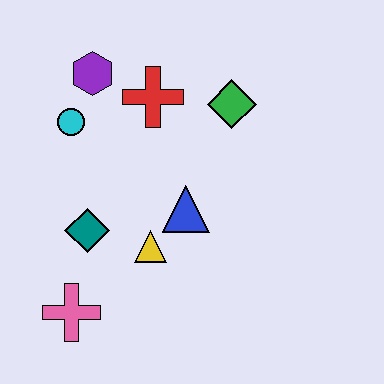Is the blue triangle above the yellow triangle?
Yes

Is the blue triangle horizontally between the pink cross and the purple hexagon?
No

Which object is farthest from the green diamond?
The pink cross is farthest from the green diamond.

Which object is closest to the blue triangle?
The yellow triangle is closest to the blue triangle.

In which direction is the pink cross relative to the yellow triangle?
The pink cross is to the left of the yellow triangle.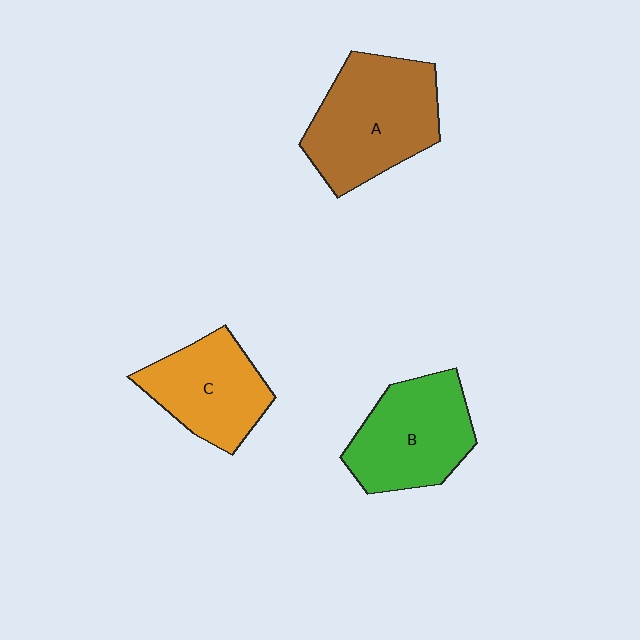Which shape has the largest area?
Shape A (brown).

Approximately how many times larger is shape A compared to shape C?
Approximately 1.4 times.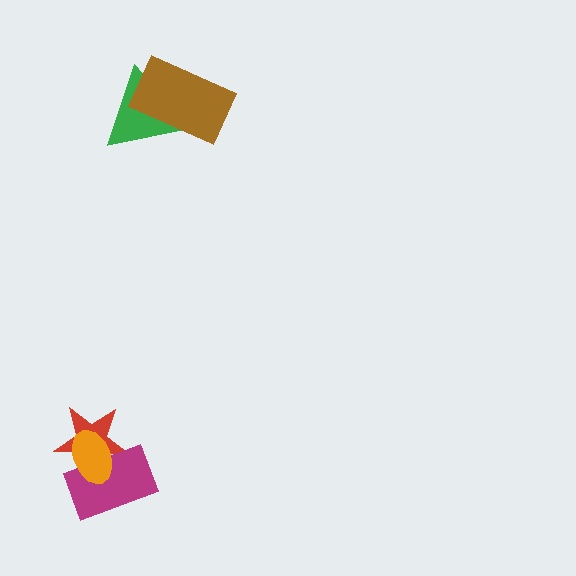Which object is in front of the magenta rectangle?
The orange ellipse is in front of the magenta rectangle.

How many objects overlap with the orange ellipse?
2 objects overlap with the orange ellipse.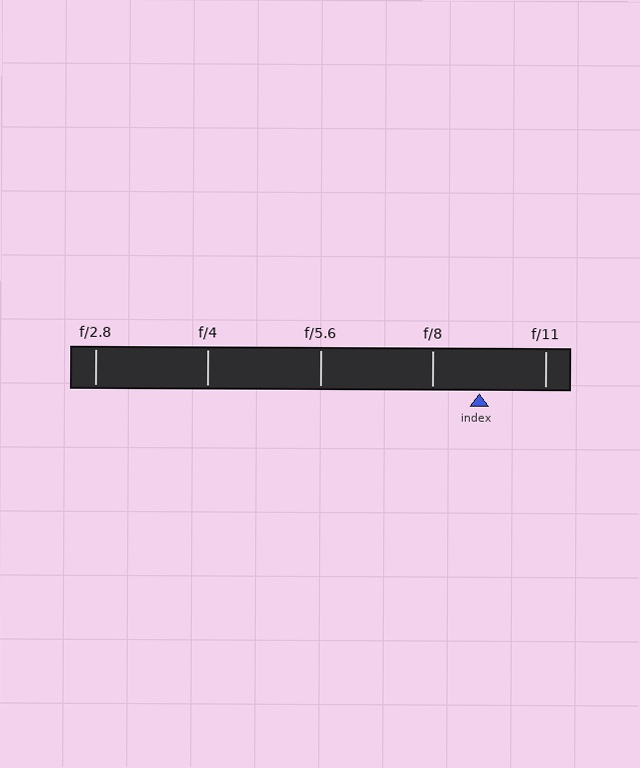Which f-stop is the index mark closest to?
The index mark is closest to f/8.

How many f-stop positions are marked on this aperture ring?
There are 5 f-stop positions marked.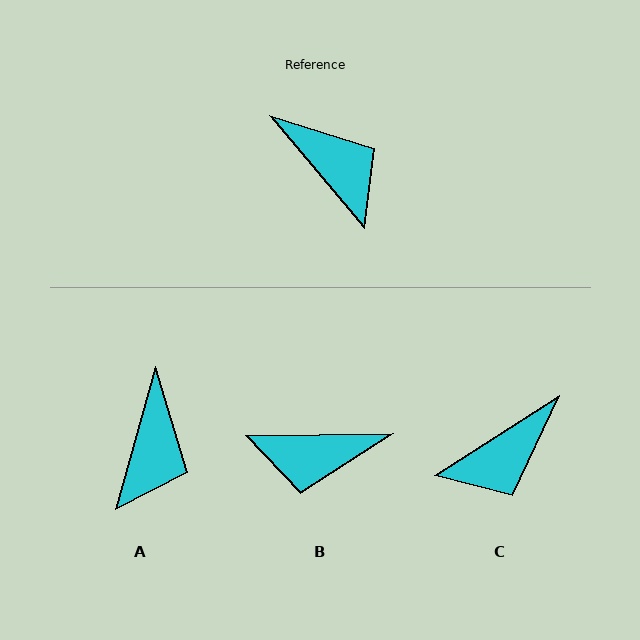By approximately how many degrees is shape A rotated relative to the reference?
Approximately 56 degrees clockwise.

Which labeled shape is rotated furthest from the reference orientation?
B, about 130 degrees away.